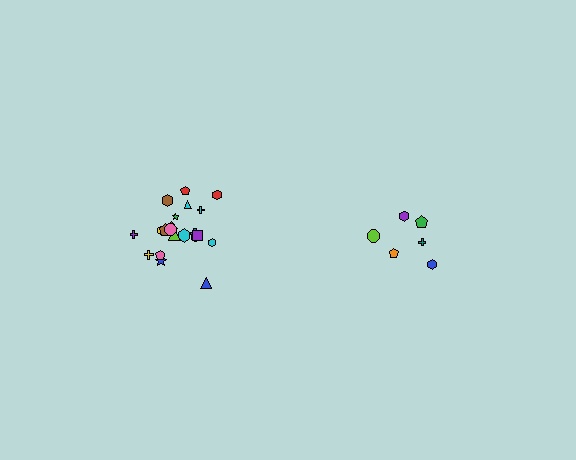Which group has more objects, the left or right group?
The left group.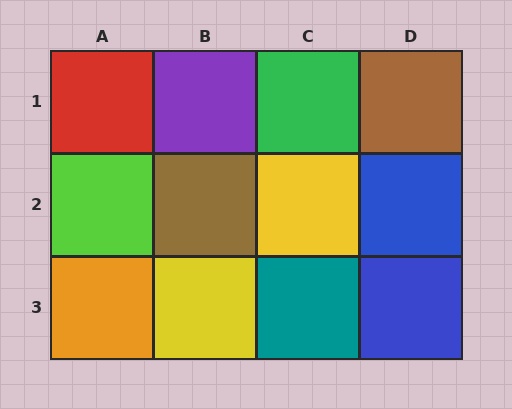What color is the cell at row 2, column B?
Brown.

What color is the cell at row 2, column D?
Blue.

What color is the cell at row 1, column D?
Brown.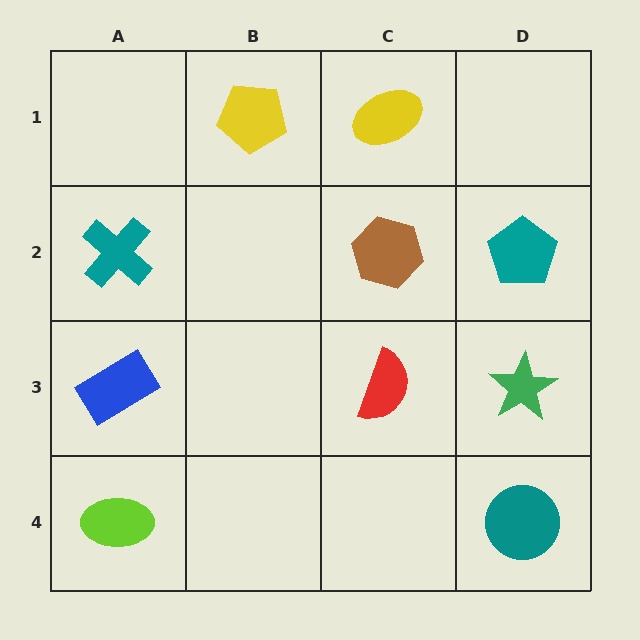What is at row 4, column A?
A lime ellipse.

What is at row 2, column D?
A teal pentagon.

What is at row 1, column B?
A yellow pentagon.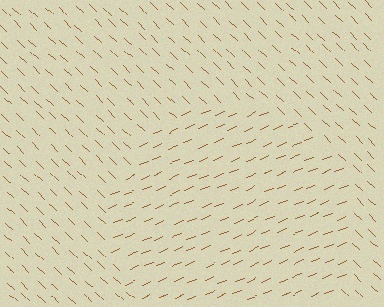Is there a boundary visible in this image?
Yes, there is a texture boundary formed by a change in line orientation.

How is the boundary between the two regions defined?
The boundary is defined purely by a change in line orientation (approximately 66 degrees difference). All lines are the same color and thickness.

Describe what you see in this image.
The image is filled with small brown line segments. A circle region in the image has lines oriented differently from the surrounding lines, creating a visible texture boundary.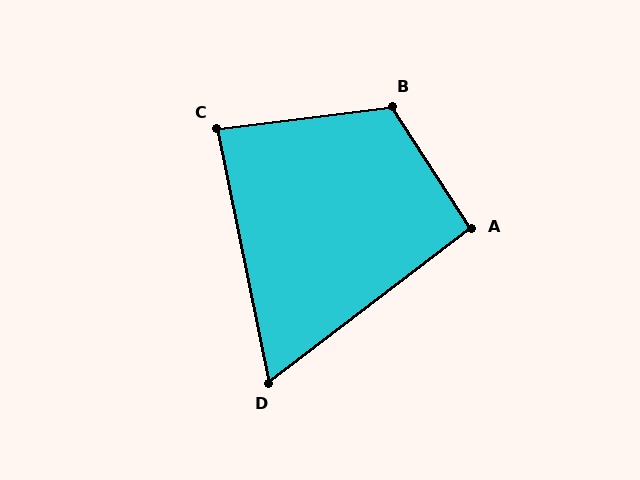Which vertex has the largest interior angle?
B, at approximately 116 degrees.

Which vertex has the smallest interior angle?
D, at approximately 64 degrees.